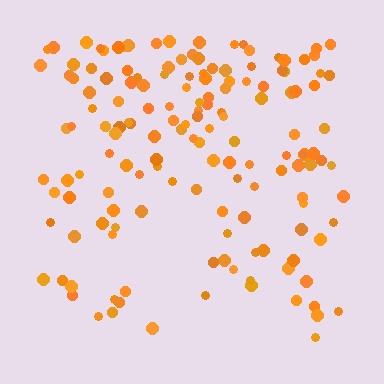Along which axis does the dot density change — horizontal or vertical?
Vertical.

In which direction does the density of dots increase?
From bottom to top, with the top side densest.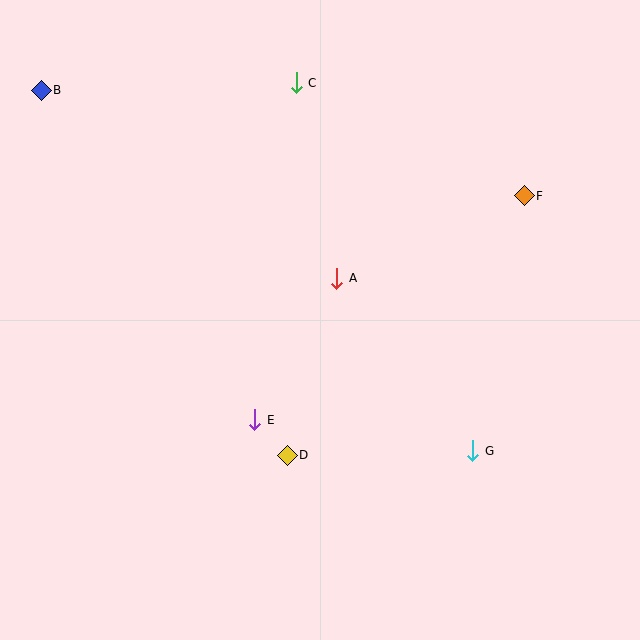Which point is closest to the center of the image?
Point A at (337, 278) is closest to the center.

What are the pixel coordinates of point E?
Point E is at (255, 420).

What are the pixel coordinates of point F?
Point F is at (524, 196).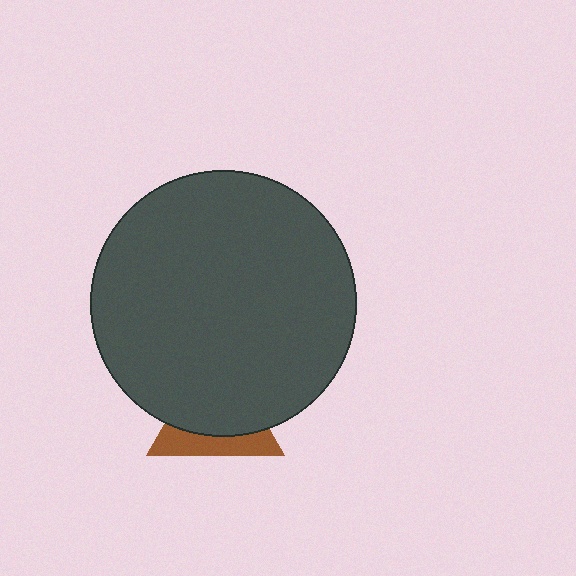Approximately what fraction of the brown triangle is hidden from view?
Roughly 66% of the brown triangle is hidden behind the dark gray circle.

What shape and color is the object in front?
The object in front is a dark gray circle.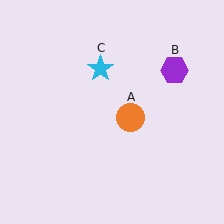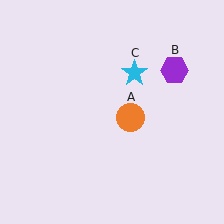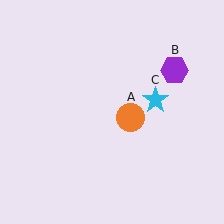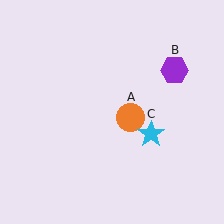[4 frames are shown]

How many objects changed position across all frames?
1 object changed position: cyan star (object C).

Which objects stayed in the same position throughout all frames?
Orange circle (object A) and purple hexagon (object B) remained stationary.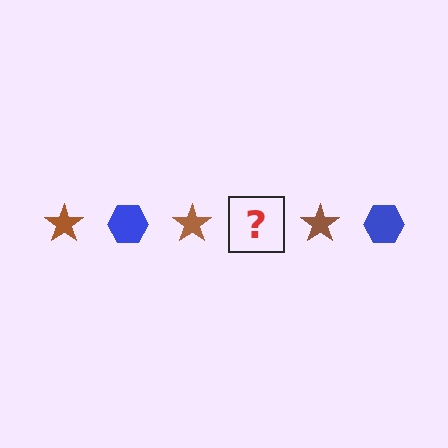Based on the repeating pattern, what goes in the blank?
The blank should be a blue hexagon.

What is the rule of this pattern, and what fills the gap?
The rule is that the pattern alternates between brown star and blue hexagon. The gap should be filled with a blue hexagon.